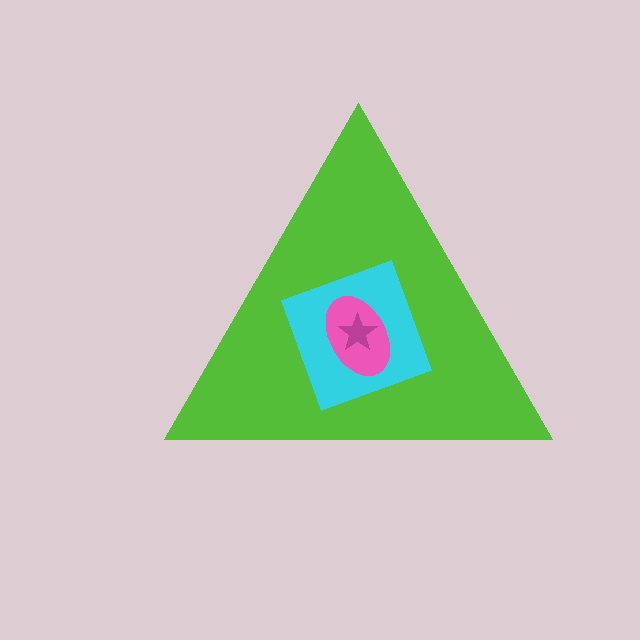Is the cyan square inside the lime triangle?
Yes.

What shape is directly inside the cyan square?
The pink ellipse.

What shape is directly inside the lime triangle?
The cyan square.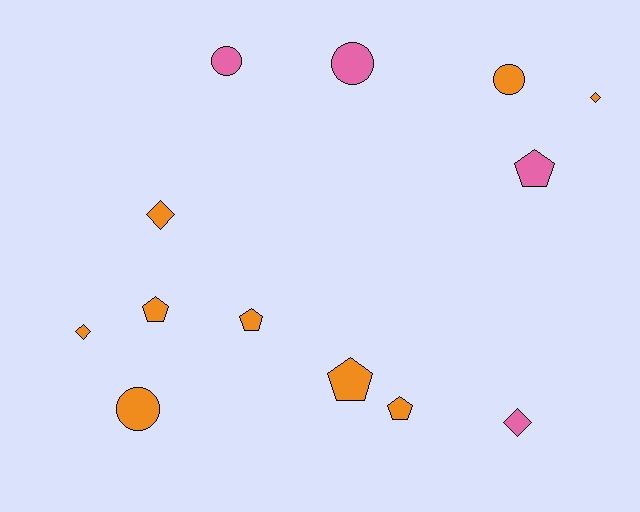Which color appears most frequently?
Orange, with 9 objects.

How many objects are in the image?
There are 13 objects.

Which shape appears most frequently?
Pentagon, with 5 objects.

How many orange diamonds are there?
There are 3 orange diamonds.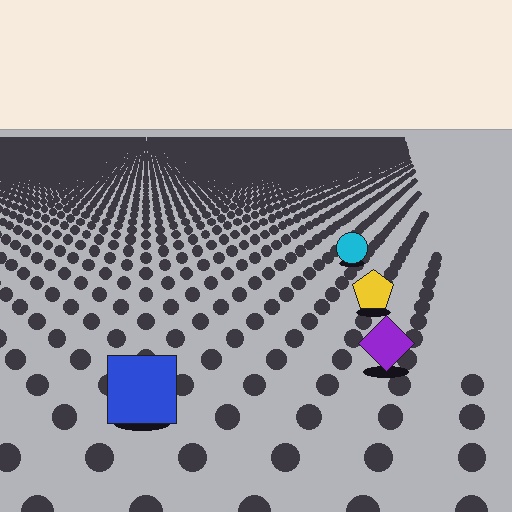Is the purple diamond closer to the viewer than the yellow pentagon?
Yes. The purple diamond is closer — you can tell from the texture gradient: the ground texture is coarser near it.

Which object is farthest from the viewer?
The cyan circle is farthest from the viewer. It appears smaller and the ground texture around it is denser.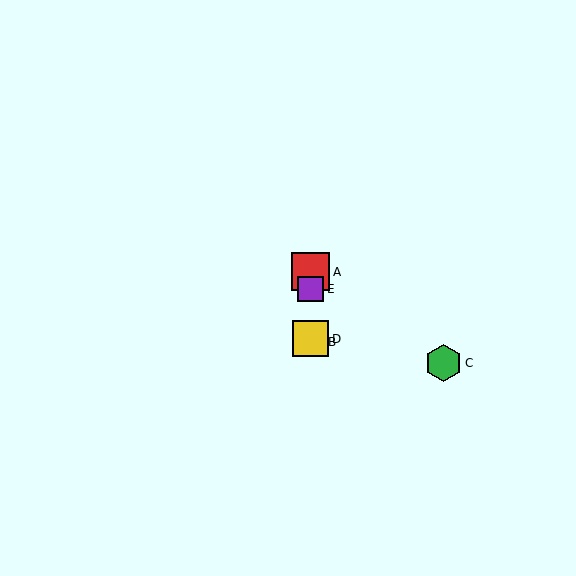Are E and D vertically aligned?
Yes, both are at x≈311.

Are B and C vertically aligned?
No, B is at x≈311 and C is at x≈444.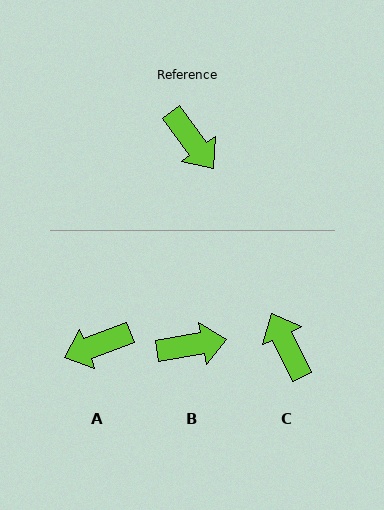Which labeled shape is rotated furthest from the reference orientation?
C, about 169 degrees away.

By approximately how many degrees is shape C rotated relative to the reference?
Approximately 169 degrees counter-clockwise.